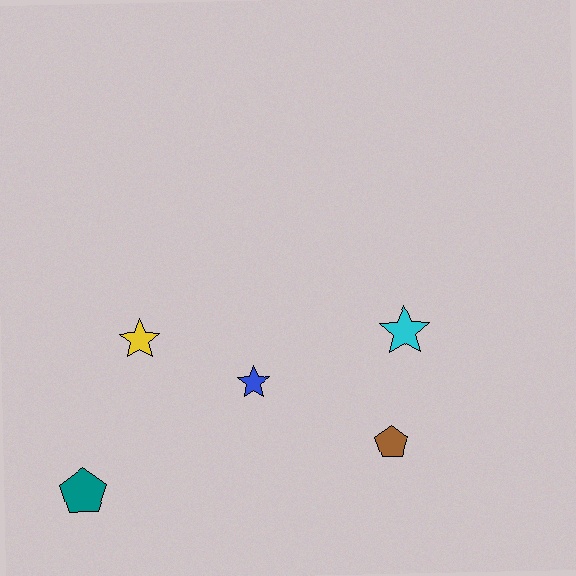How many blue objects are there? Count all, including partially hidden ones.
There is 1 blue object.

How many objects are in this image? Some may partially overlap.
There are 5 objects.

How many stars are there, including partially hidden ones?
There are 3 stars.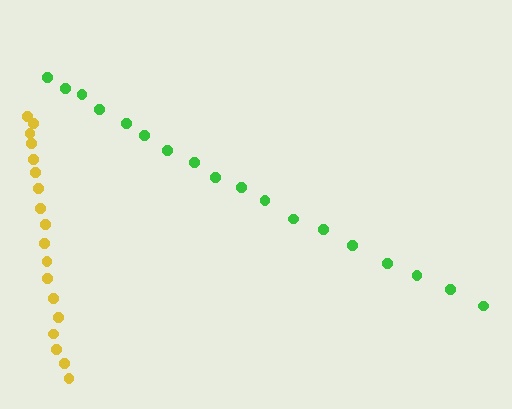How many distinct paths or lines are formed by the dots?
There are 2 distinct paths.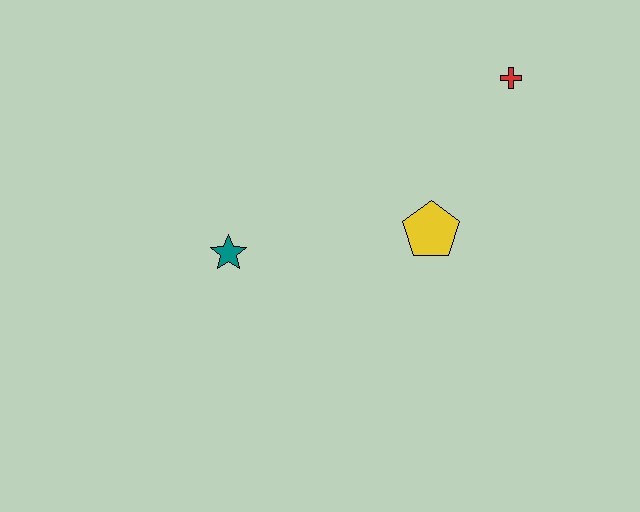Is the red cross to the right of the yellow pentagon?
Yes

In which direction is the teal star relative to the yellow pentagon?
The teal star is to the left of the yellow pentagon.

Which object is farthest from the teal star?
The red cross is farthest from the teal star.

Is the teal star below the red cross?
Yes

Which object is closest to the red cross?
The yellow pentagon is closest to the red cross.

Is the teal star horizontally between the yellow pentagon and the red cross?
No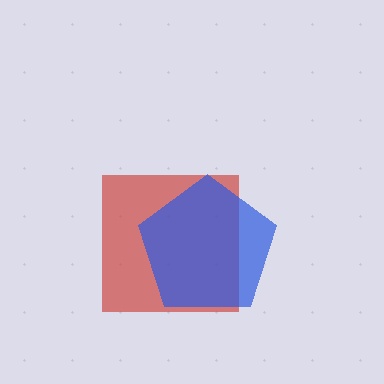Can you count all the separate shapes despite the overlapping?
Yes, there are 2 separate shapes.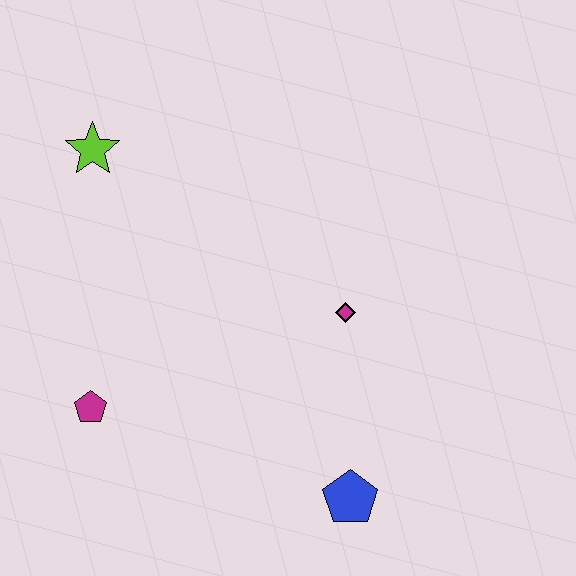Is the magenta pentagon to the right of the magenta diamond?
No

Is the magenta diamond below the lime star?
Yes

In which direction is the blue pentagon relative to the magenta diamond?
The blue pentagon is below the magenta diamond.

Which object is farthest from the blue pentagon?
The lime star is farthest from the blue pentagon.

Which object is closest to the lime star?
The magenta pentagon is closest to the lime star.